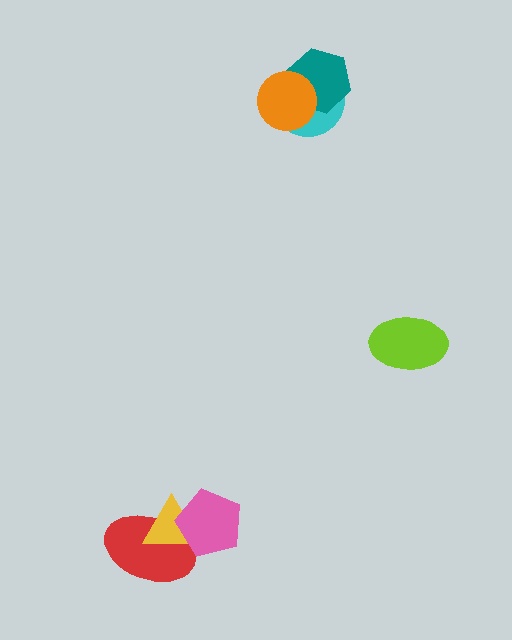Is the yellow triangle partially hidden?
Yes, it is partially covered by another shape.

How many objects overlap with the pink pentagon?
2 objects overlap with the pink pentagon.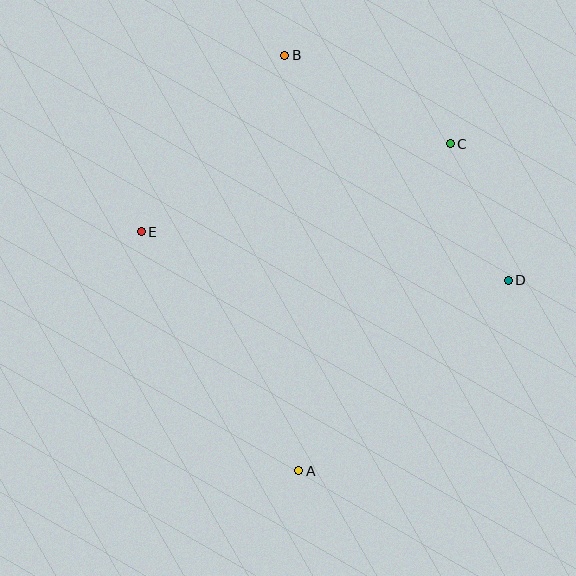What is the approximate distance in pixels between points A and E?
The distance between A and E is approximately 286 pixels.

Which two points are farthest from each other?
Points A and B are farthest from each other.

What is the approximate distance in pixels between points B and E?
The distance between B and E is approximately 228 pixels.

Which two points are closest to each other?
Points C and D are closest to each other.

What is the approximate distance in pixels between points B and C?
The distance between B and C is approximately 187 pixels.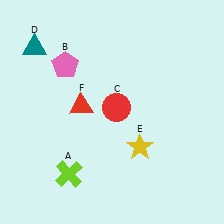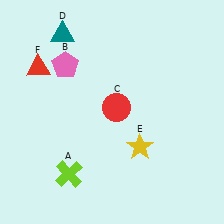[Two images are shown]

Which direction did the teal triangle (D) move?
The teal triangle (D) moved right.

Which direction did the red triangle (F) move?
The red triangle (F) moved left.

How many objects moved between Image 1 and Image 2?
2 objects moved between the two images.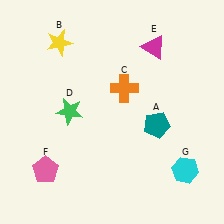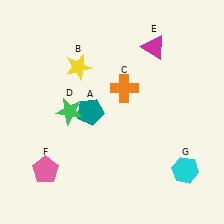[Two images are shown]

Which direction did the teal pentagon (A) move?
The teal pentagon (A) moved left.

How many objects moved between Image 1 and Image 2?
2 objects moved between the two images.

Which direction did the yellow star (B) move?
The yellow star (B) moved down.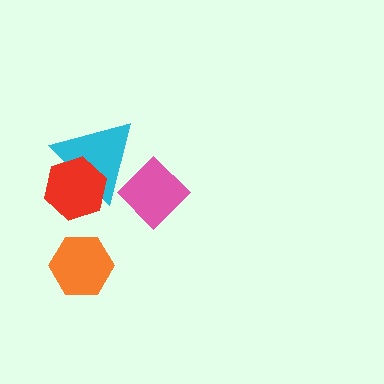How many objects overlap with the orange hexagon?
0 objects overlap with the orange hexagon.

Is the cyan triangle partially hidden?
Yes, it is partially covered by another shape.